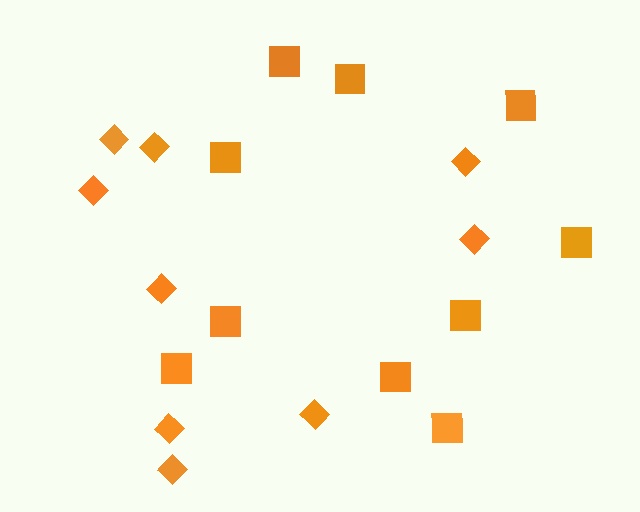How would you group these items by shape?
There are 2 groups: one group of squares (10) and one group of diamonds (9).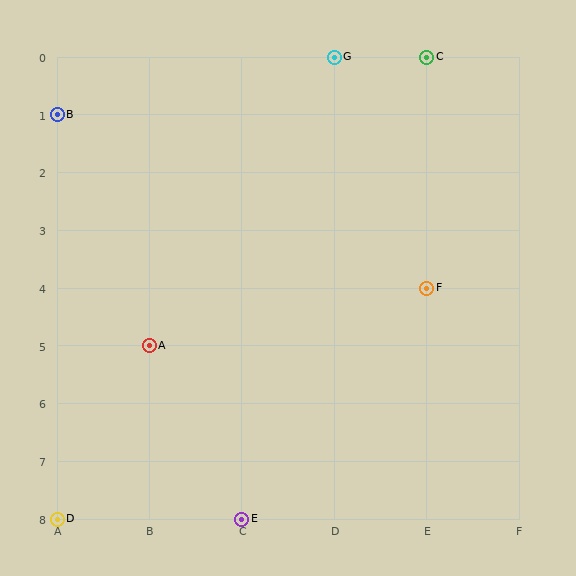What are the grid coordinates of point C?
Point C is at grid coordinates (E, 0).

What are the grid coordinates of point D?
Point D is at grid coordinates (A, 8).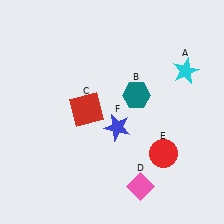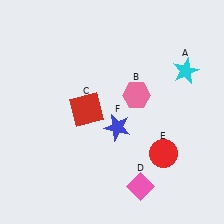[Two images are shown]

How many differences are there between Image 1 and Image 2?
There is 1 difference between the two images.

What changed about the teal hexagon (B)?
In Image 1, B is teal. In Image 2, it changed to pink.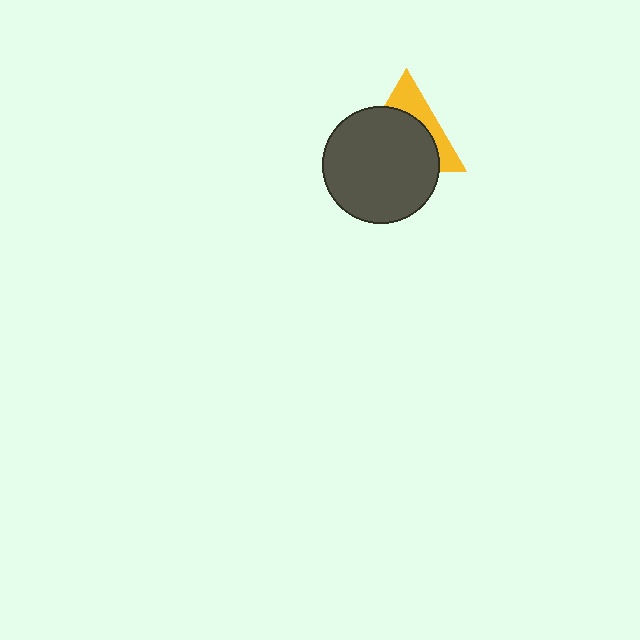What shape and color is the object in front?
The object in front is a dark gray circle.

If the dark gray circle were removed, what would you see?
You would see the complete yellow triangle.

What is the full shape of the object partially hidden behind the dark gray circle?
The partially hidden object is a yellow triangle.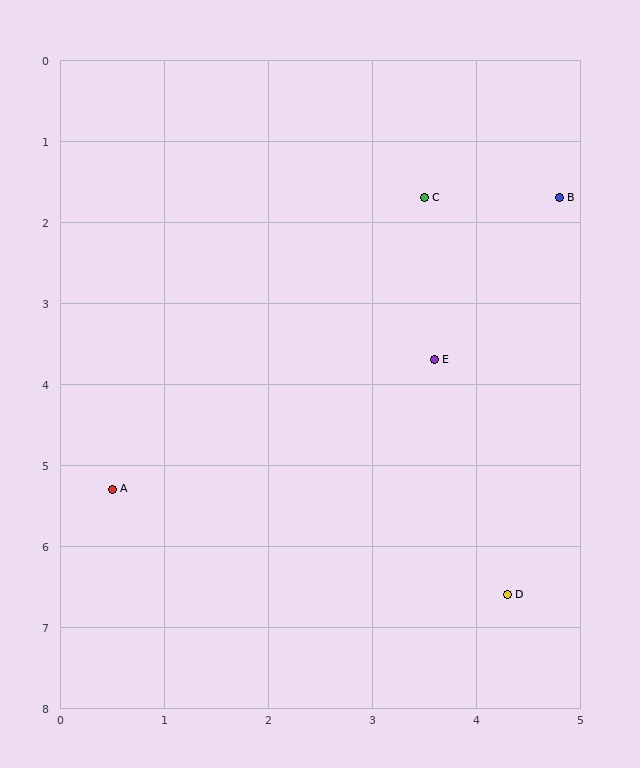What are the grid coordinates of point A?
Point A is at approximately (0.5, 5.3).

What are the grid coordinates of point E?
Point E is at approximately (3.6, 3.7).